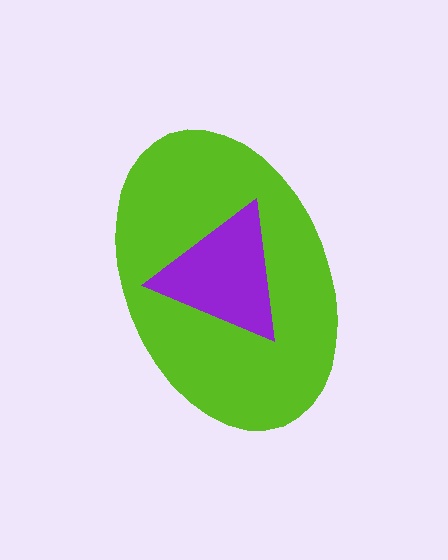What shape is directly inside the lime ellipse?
The purple triangle.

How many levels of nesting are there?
2.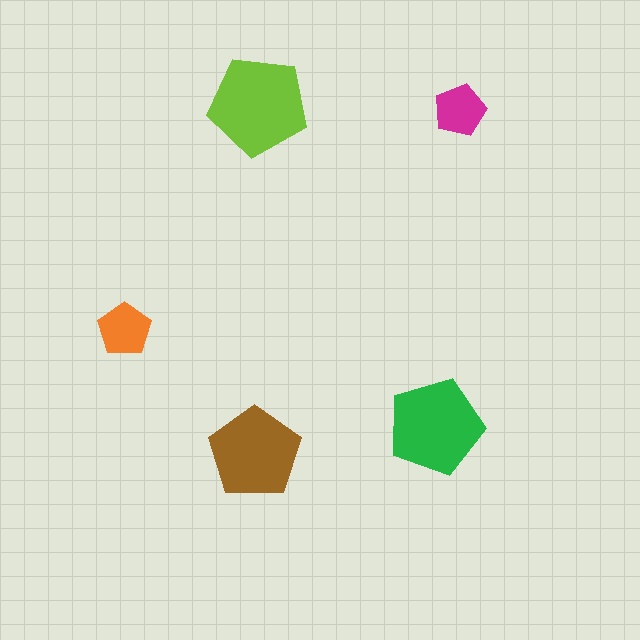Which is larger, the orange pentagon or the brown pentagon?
The brown one.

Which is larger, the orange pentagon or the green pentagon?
The green one.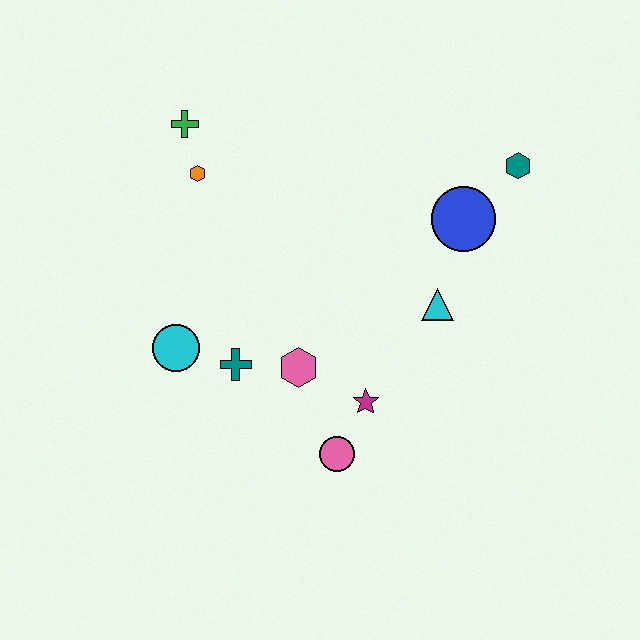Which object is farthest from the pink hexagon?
The teal hexagon is farthest from the pink hexagon.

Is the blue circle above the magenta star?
Yes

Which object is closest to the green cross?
The orange hexagon is closest to the green cross.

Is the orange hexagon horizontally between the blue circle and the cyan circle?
Yes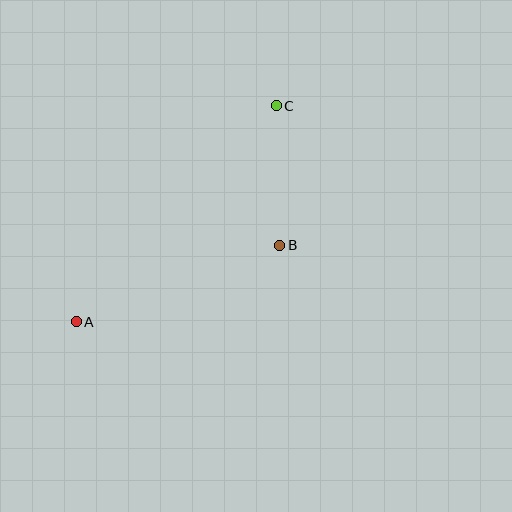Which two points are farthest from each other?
Points A and C are farthest from each other.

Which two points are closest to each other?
Points B and C are closest to each other.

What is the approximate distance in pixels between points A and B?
The distance between A and B is approximately 218 pixels.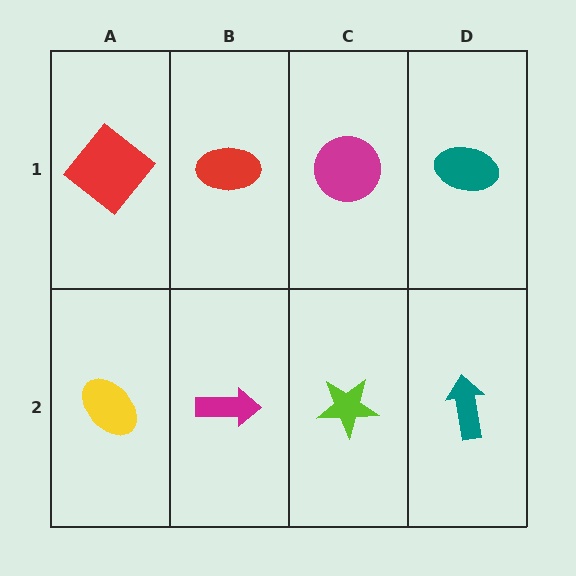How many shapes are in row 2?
4 shapes.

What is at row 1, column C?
A magenta circle.